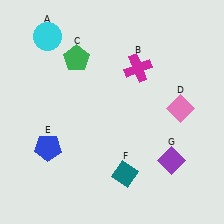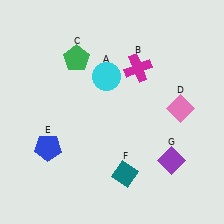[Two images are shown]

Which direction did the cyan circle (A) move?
The cyan circle (A) moved right.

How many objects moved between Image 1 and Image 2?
1 object moved between the two images.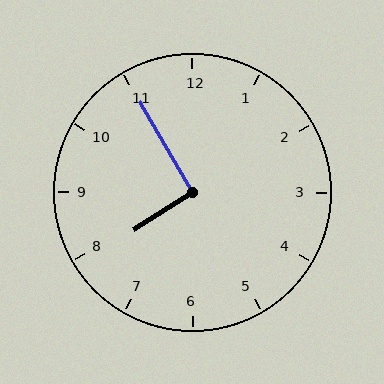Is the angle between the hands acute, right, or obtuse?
It is right.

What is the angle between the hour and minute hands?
Approximately 92 degrees.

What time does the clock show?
7:55.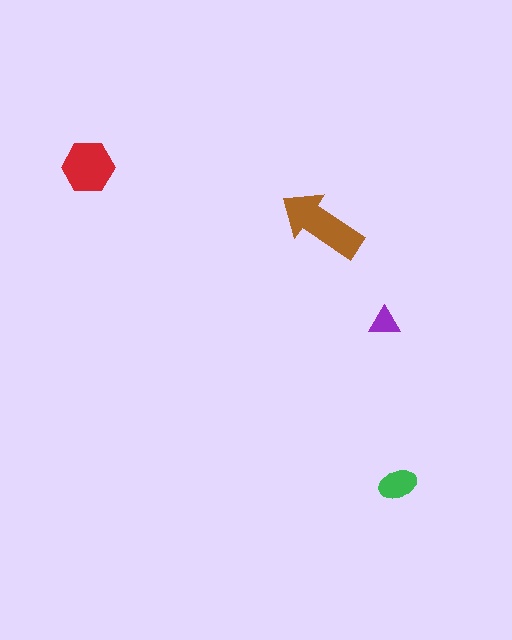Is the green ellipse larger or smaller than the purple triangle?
Larger.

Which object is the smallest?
The purple triangle.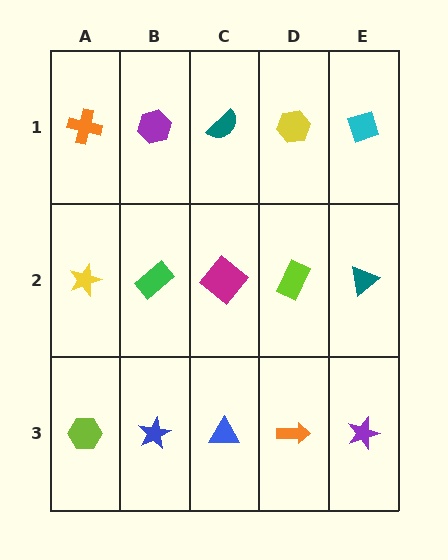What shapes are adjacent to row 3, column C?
A magenta diamond (row 2, column C), a blue star (row 3, column B), an orange arrow (row 3, column D).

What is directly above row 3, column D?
A lime rectangle.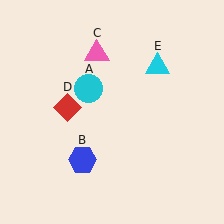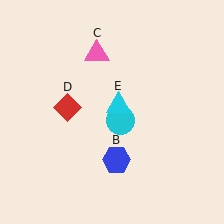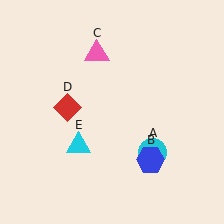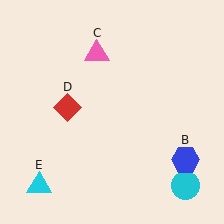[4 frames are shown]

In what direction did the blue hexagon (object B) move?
The blue hexagon (object B) moved right.